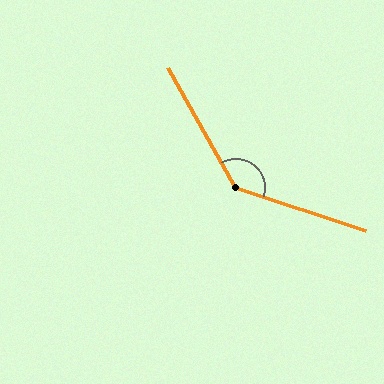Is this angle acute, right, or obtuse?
It is obtuse.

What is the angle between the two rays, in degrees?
Approximately 138 degrees.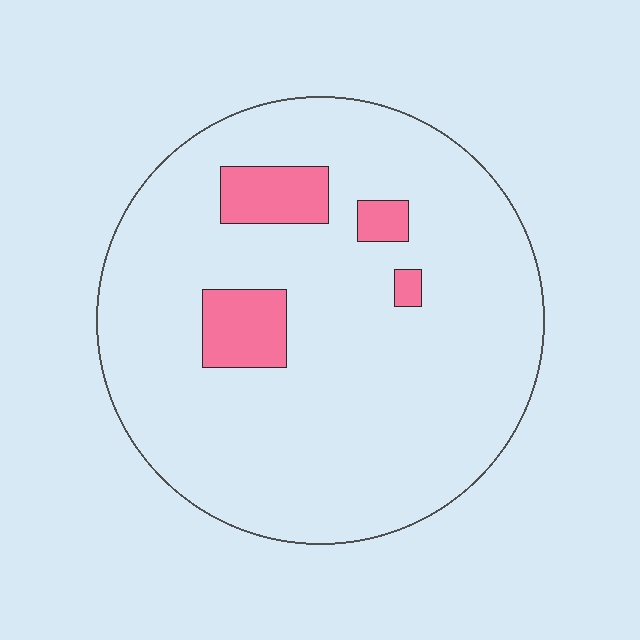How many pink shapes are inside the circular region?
4.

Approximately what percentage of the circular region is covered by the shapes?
Approximately 10%.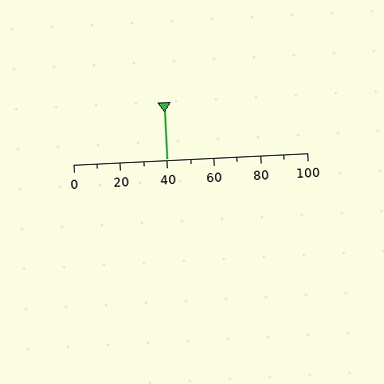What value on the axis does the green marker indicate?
The marker indicates approximately 40.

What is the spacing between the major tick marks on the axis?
The major ticks are spaced 20 apart.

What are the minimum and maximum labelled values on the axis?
The axis runs from 0 to 100.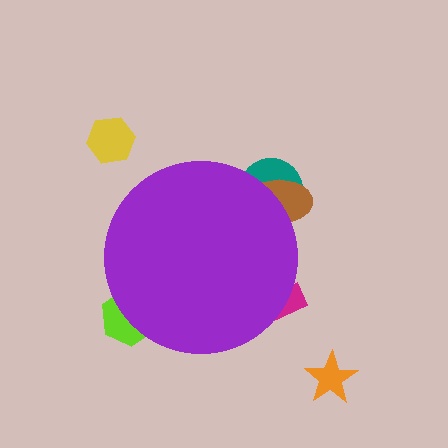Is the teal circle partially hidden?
Yes, the teal circle is partially hidden behind the purple circle.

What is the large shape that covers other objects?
A purple circle.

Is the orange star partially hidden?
No, the orange star is fully visible.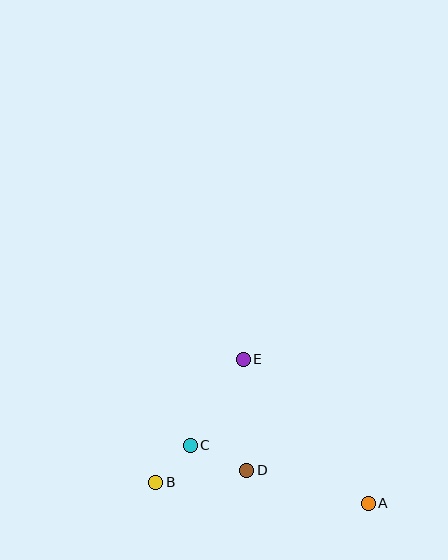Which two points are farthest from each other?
Points A and B are farthest from each other.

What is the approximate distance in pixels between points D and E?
The distance between D and E is approximately 111 pixels.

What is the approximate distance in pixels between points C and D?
The distance between C and D is approximately 62 pixels.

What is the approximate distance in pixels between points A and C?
The distance between A and C is approximately 187 pixels.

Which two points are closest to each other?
Points B and C are closest to each other.